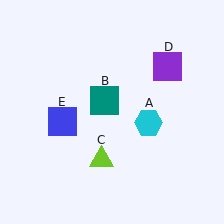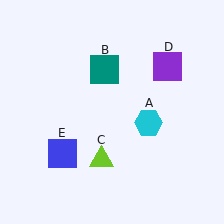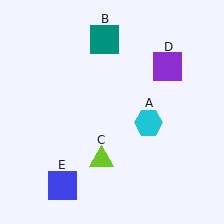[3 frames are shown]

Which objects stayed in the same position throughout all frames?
Cyan hexagon (object A) and lime triangle (object C) and purple square (object D) remained stationary.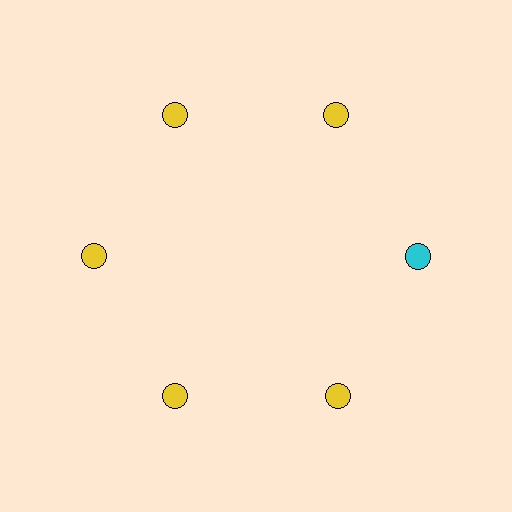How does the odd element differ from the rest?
It has a different color: cyan instead of yellow.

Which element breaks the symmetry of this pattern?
The cyan circle at roughly the 3 o'clock position breaks the symmetry. All other shapes are yellow circles.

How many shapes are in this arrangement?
There are 6 shapes arranged in a ring pattern.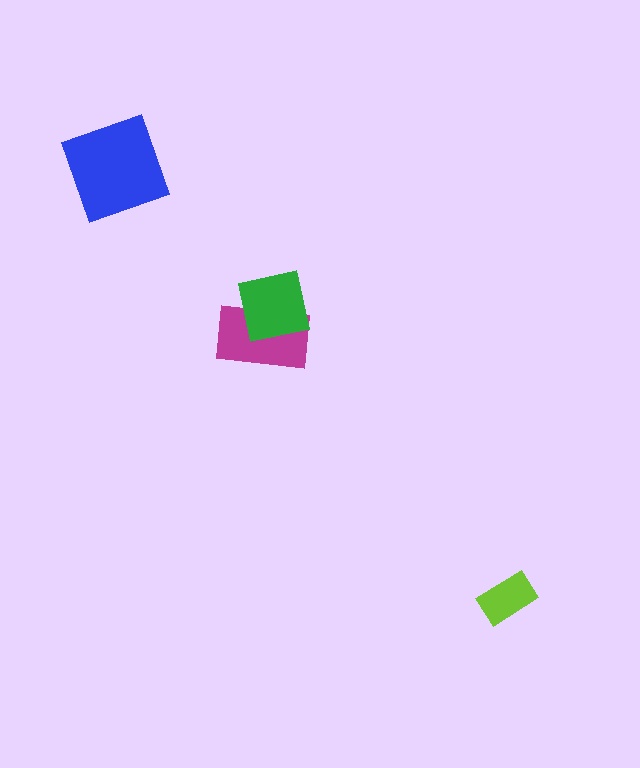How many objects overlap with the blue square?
0 objects overlap with the blue square.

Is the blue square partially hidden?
No, no other shape covers it.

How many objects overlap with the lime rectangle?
0 objects overlap with the lime rectangle.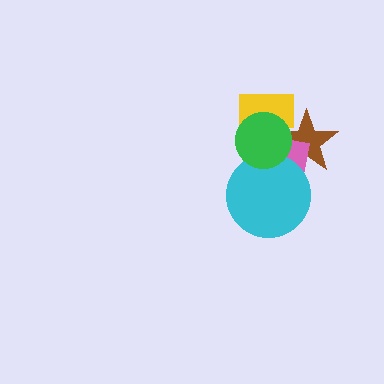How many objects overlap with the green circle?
4 objects overlap with the green circle.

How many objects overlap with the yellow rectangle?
2 objects overlap with the yellow rectangle.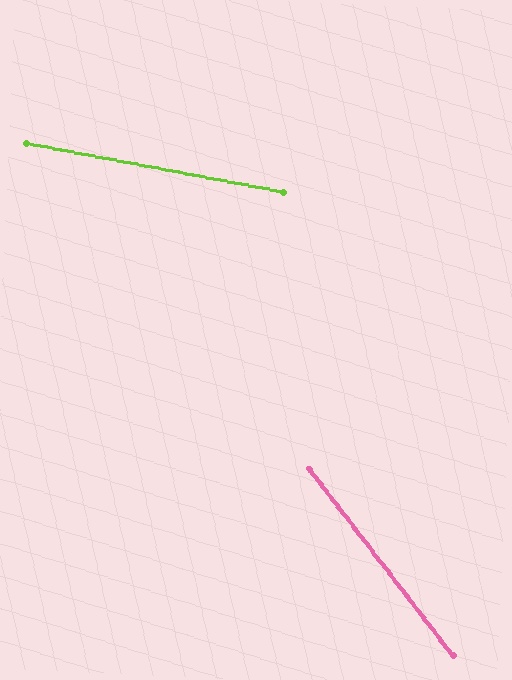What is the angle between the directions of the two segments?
Approximately 42 degrees.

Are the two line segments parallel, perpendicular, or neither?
Neither parallel nor perpendicular — they differ by about 42°.